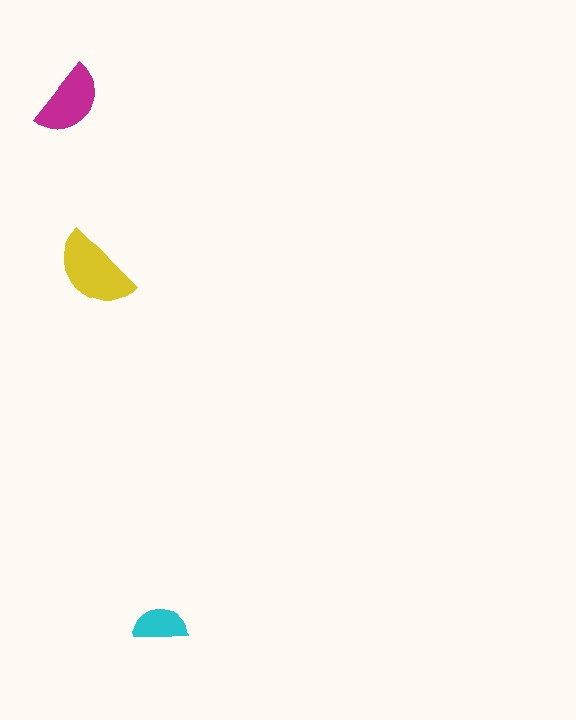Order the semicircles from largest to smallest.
the yellow one, the magenta one, the cyan one.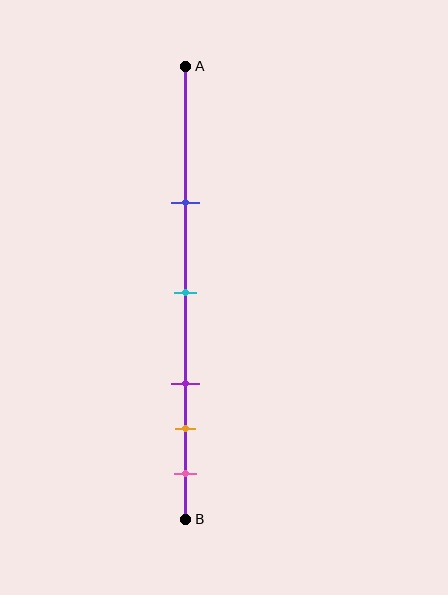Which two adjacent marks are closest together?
The orange and pink marks are the closest adjacent pair.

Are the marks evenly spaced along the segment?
No, the marks are not evenly spaced.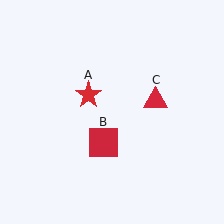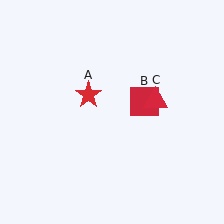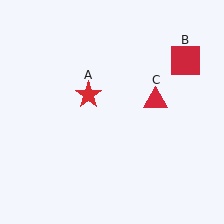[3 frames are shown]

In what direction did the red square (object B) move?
The red square (object B) moved up and to the right.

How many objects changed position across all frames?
1 object changed position: red square (object B).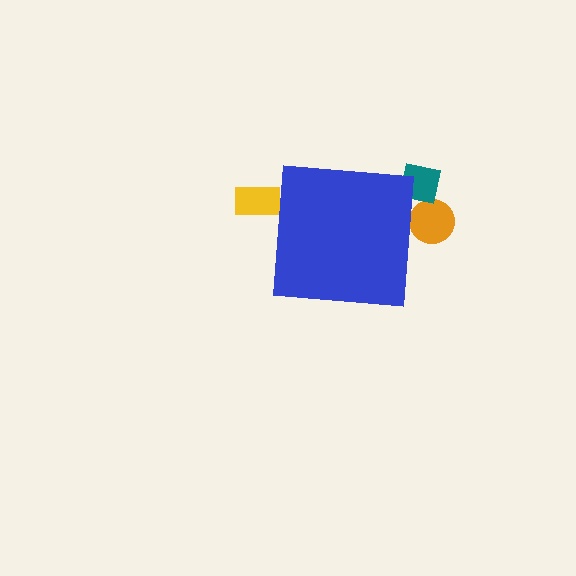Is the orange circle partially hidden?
Yes, the orange circle is partially hidden behind the blue square.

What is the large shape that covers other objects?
A blue square.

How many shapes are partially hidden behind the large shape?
3 shapes are partially hidden.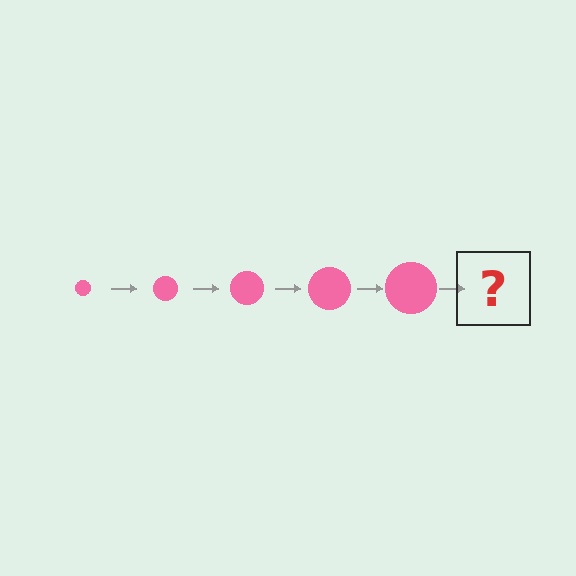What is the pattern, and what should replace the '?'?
The pattern is that the circle gets progressively larger each step. The '?' should be a pink circle, larger than the previous one.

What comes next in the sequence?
The next element should be a pink circle, larger than the previous one.